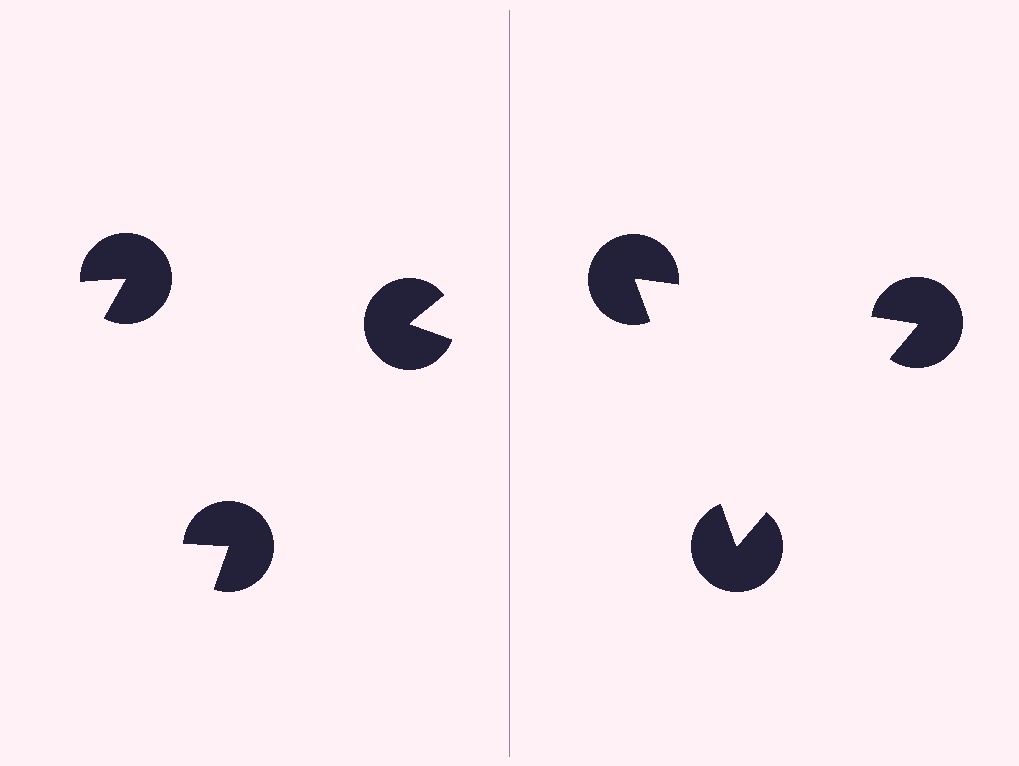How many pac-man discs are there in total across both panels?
6 — 3 on each side.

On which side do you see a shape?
An illusory triangle appears on the right side. On the left side the wedge cuts are rotated, so no coherent shape forms.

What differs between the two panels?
The pac-man discs are positioned identically on both sides; only the wedge orientations differ. On the right they align to a triangle; on the left they are misaligned.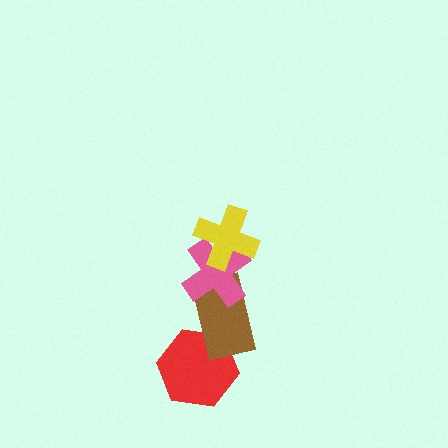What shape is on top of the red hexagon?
The brown rectangle is on top of the red hexagon.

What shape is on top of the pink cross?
The yellow cross is on top of the pink cross.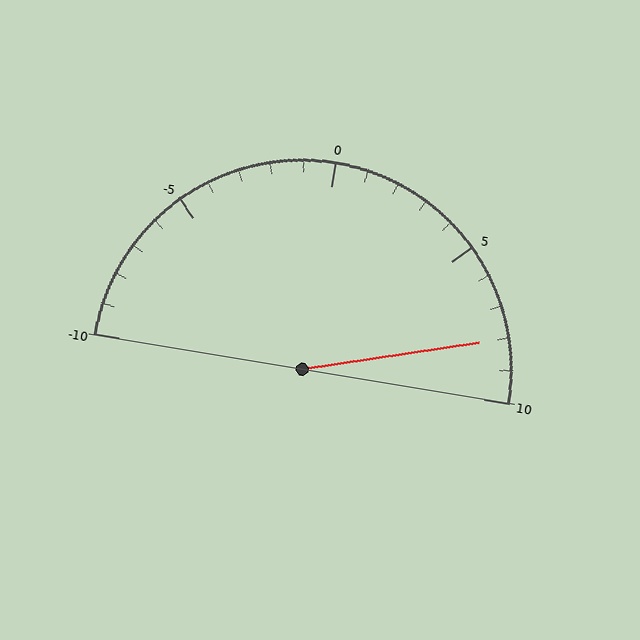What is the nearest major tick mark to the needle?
The nearest major tick mark is 10.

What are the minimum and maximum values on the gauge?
The gauge ranges from -10 to 10.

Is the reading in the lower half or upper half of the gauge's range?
The reading is in the upper half of the range (-10 to 10).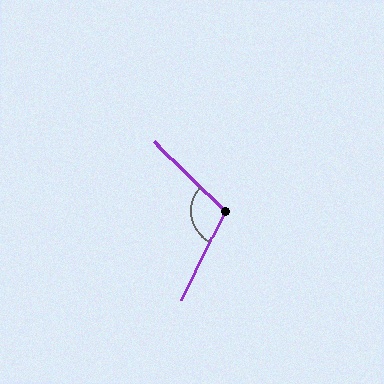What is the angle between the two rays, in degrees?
Approximately 109 degrees.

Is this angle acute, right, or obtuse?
It is obtuse.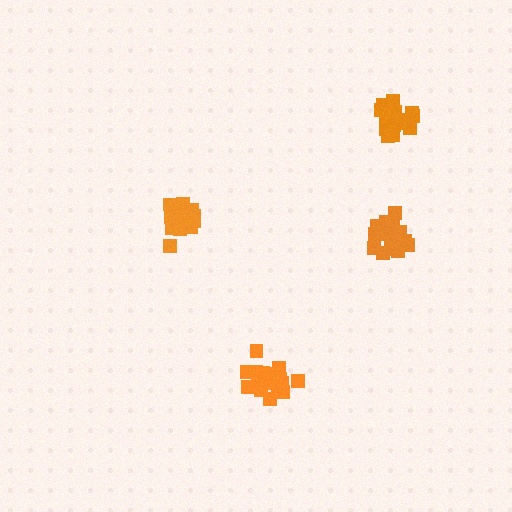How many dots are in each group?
Group 1: 20 dots, Group 2: 18 dots, Group 3: 18 dots, Group 4: 20 dots (76 total).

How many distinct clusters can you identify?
There are 4 distinct clusters.